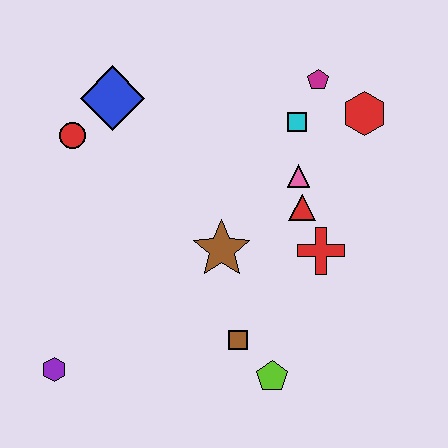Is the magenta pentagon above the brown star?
Yes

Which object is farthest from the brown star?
The purple hexagon is farthest from the brown star.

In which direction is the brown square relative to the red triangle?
The brown square is below the red triangle.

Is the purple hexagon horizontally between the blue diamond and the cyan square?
No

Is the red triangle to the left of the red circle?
No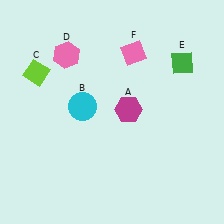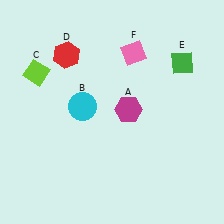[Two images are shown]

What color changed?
The hexagon (D) changed from pink in Image 1 to red in Image 2.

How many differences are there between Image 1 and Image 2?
There is 1 difference between the two images.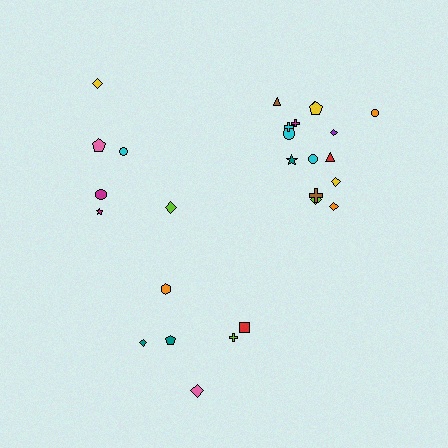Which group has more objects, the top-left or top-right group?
The top-right group.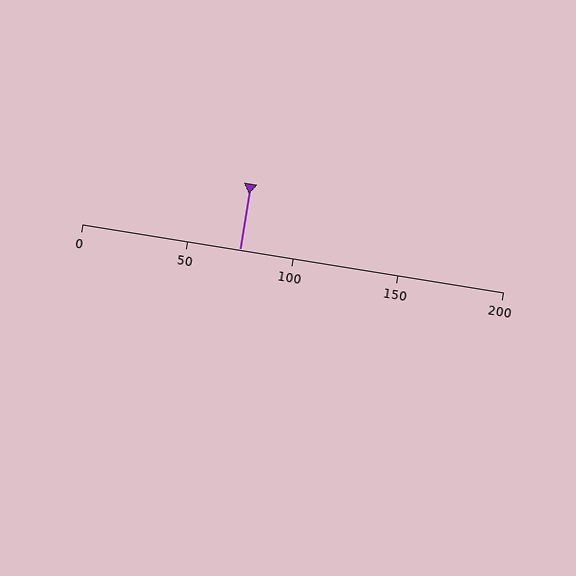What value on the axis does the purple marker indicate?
The marker indicates approximately 75.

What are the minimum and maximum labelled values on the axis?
The axis runs from 0 to 200.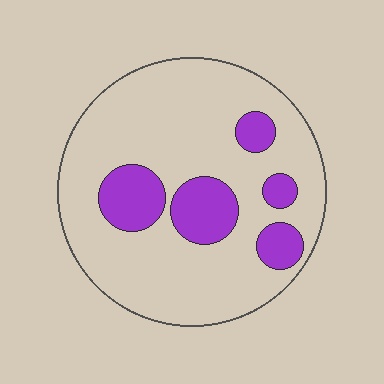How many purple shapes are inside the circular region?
5.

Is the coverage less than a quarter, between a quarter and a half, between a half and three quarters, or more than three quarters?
Less than a quarter.